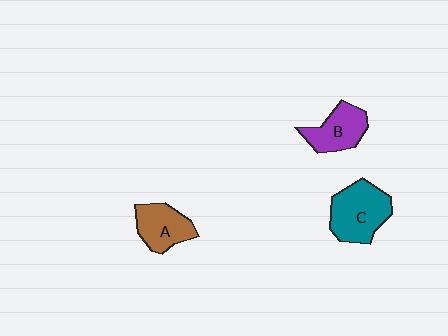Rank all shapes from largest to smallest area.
From largest to smallest: C (teal), B (purple), A (brown).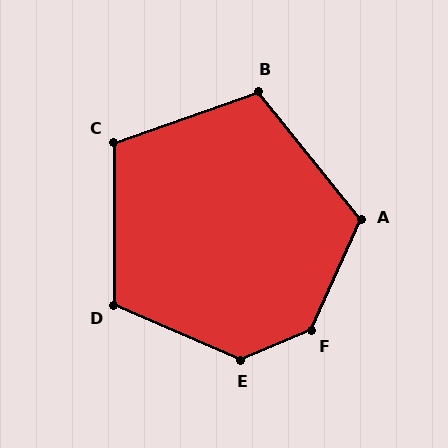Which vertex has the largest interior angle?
F, at approximately 137 degrees.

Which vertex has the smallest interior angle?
B, at approximately 109 degrees.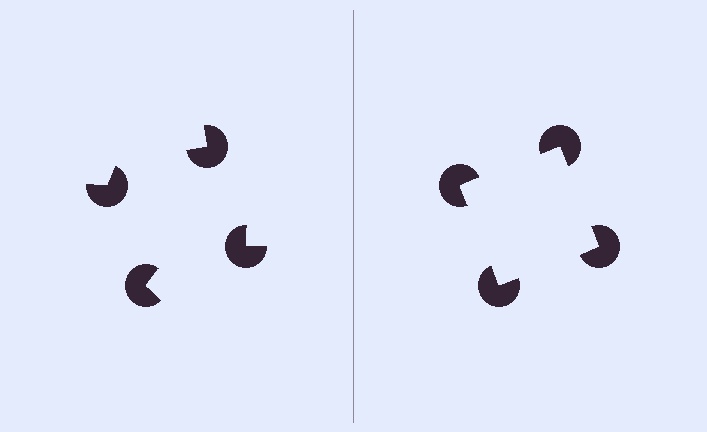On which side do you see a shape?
An illusory square appears on the right side. On the left side the wedge cuts are rotated, so no coherent shape forms.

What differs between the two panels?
The pac-man discs are positioned identically on both sides; only the wedge orientations differ. On the right they align to a square; on the left they are misaligned.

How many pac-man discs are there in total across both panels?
8 — 4 on each side.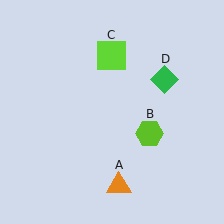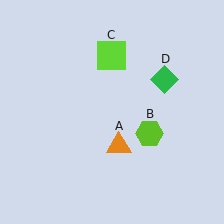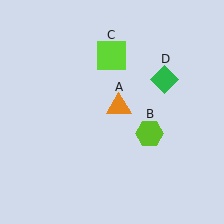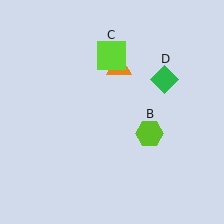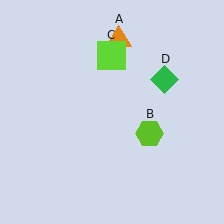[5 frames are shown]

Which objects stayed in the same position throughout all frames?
Lime hexagon (object B) and lime square (object C) and green diamond (object D) remained stationary.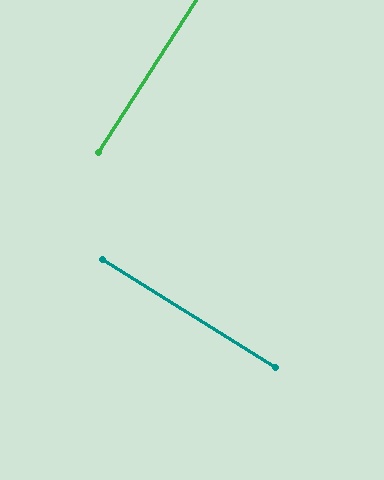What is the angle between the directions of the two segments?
Approximately 89 degrees.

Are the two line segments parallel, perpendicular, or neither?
Perpendicular — they meet at approximately 89°.